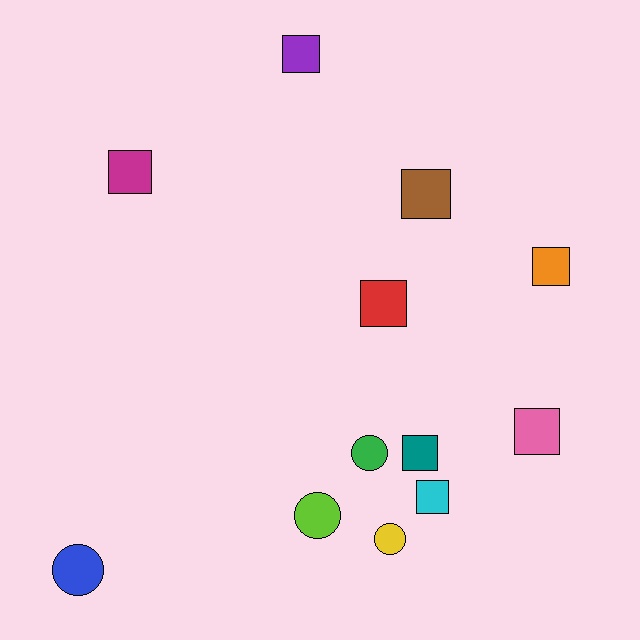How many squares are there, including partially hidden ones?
There are 8 squares.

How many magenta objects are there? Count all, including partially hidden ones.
There is 1 magenta object.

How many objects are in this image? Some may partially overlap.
There are 12 objects.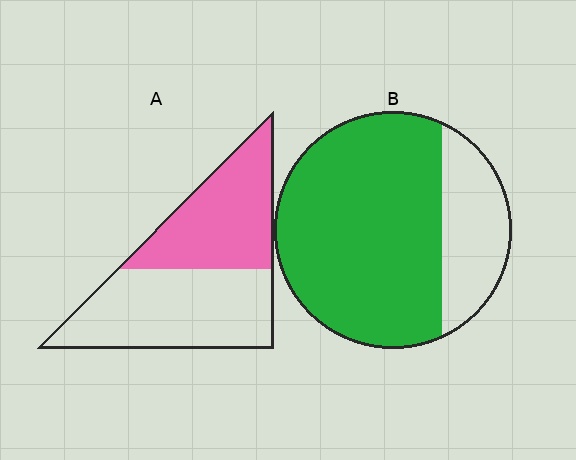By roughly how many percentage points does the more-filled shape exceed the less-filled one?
By roughly 30 percentage points (B over A).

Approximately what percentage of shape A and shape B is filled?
A is approximately 45% and B is approximately 75%.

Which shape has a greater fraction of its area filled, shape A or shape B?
Shape B.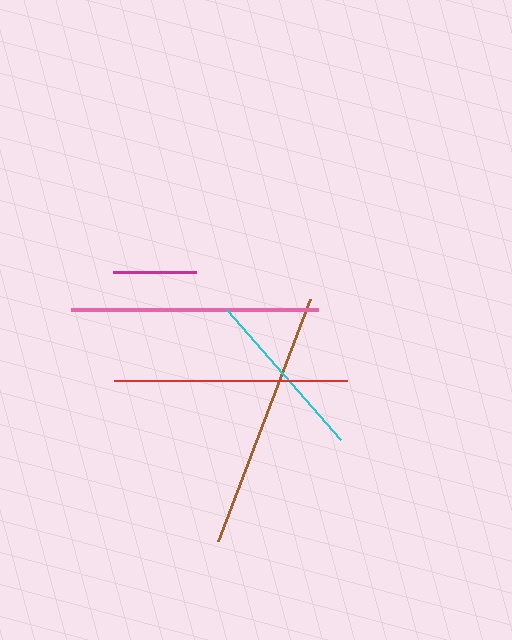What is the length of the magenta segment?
The magenta segment is approximately 83 pixels long.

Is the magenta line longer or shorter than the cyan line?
The cyan line is longer than the magenta line.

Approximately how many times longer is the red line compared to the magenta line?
The red line is approximately 2.8 times the length of the magenta line.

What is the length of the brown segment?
The brown segment is approximately 258 pixels long.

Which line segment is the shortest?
The magenta line is the shortest at approximately 83 pixels.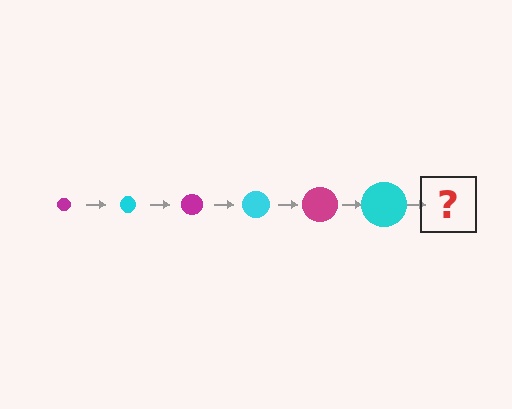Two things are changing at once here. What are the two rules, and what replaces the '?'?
The two rules are that the circle grows larger each step and the color cycles through magenta and cyan. The '?' should be a magenta circle, larger than the previous one.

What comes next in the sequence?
The next element should be a magenta circle, larger than the previous one.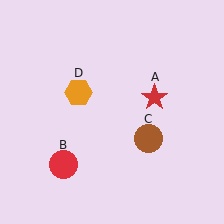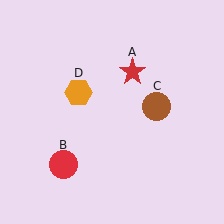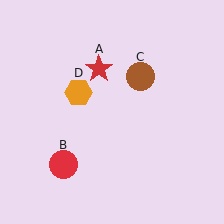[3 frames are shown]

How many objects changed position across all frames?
2 objects changed position: red star (object A), brown circle (object C).